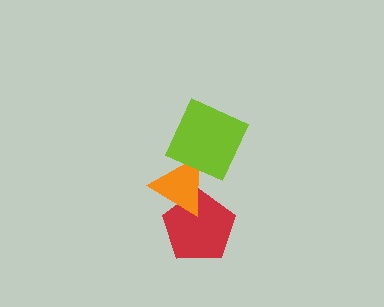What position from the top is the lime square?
The lime square is 1st from the top.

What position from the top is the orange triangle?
The orange triangle is 2nd from the top.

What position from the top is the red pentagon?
The red pentagon is 3rd from the top.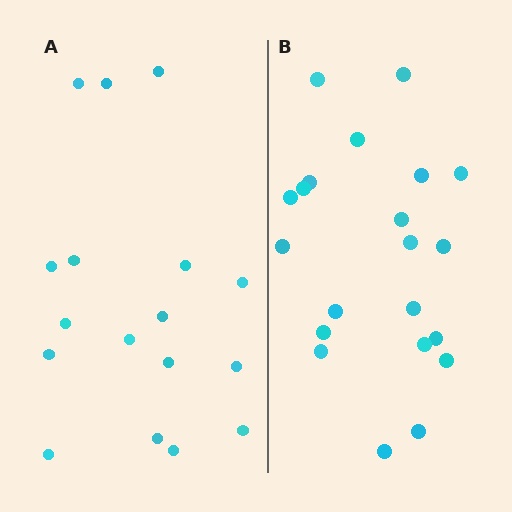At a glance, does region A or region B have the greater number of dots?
Region B (the right region) has more dots.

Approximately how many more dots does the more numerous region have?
Region B has about 4 more dots than region A.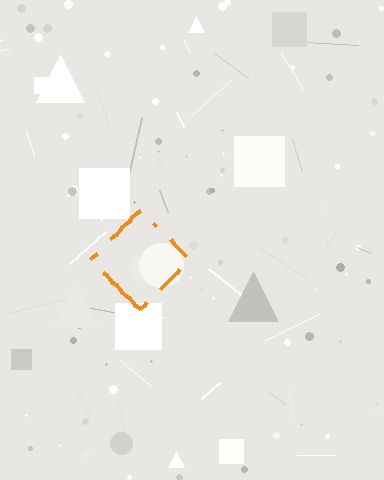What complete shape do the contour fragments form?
The contour fragments form a diamond.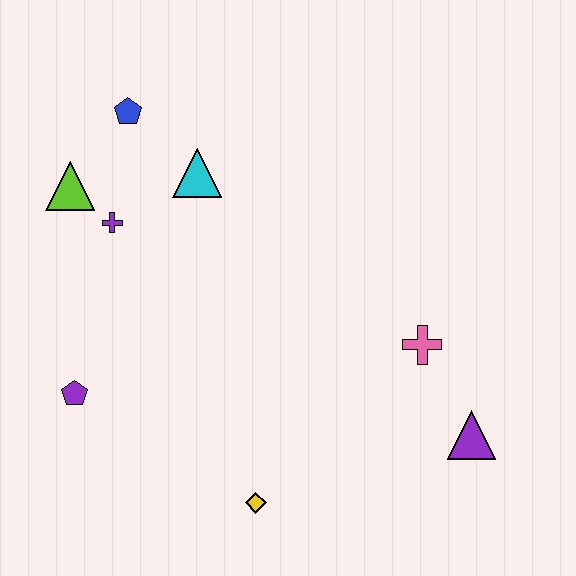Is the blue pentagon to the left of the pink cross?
Yes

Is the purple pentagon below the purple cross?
Yes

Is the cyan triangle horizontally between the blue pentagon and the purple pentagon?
No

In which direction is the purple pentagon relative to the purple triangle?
The purple pentagon is to the left of the purple triangle.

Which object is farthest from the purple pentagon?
The purple triangle is farthest from the purple pentagon.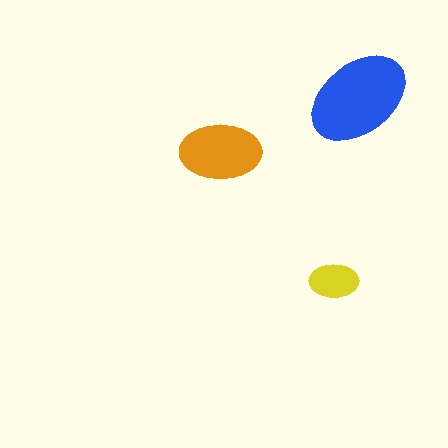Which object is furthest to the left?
The orange ellipse is leftmost.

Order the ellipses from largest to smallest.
the blue one, the orange one, the yellow one.